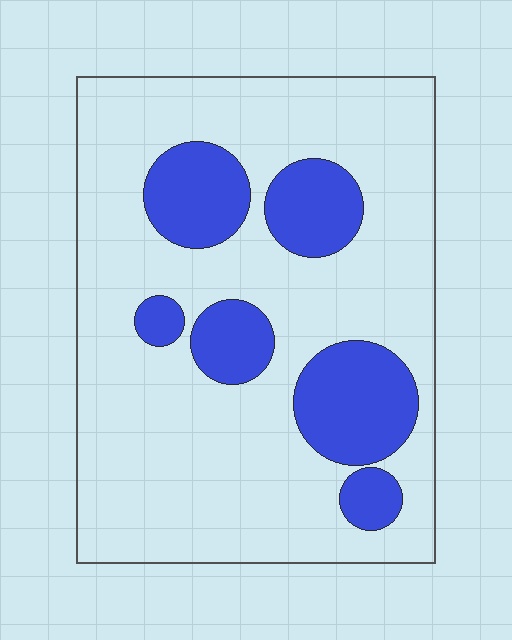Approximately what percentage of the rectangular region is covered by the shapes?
Approximately 25%.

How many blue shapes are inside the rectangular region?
6.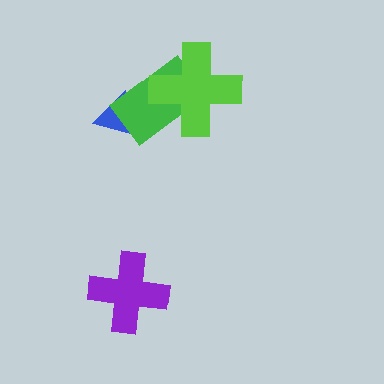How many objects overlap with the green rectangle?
2 objects overlap with the green rectangle.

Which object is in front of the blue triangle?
The green rectangle is in front of the blue triangle.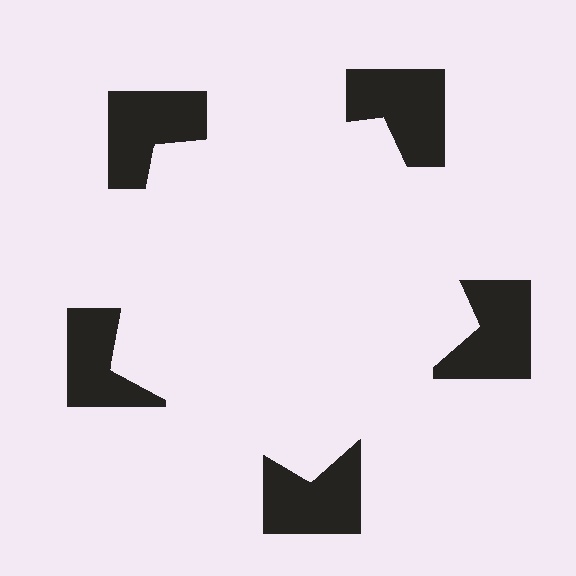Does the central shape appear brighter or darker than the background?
It typically appears slightly brighter than the background, even though no actual brightness change is drawn.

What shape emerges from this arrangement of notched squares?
An illusory pentagon — its edges are inferred from the aligned wedge cuts in the notched squares, not physically drawn.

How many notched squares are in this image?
There are 5 — one at each vertex of the illusory pentagon.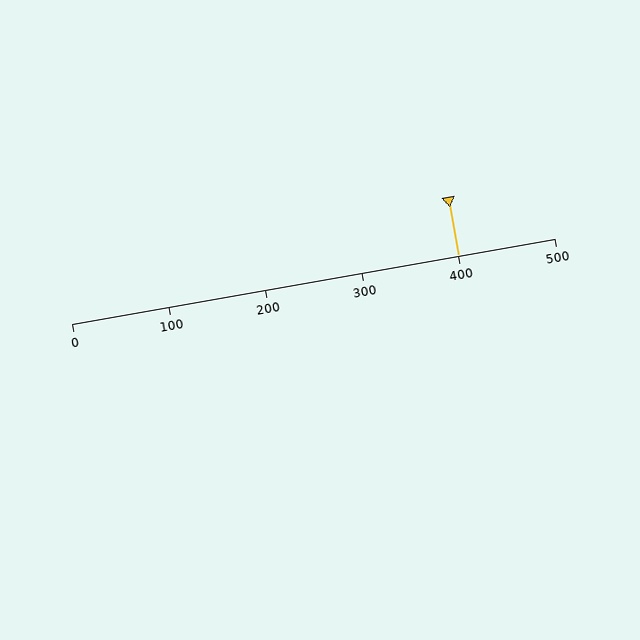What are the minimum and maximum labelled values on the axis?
The axis runs from 0 to 500.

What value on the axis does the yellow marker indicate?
The marker indicates approximately 400.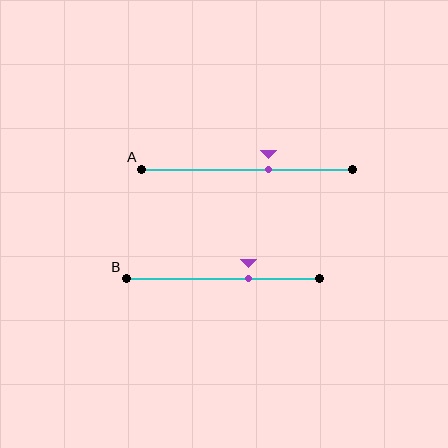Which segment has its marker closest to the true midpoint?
Segment A has its marker closest to the true midpoint.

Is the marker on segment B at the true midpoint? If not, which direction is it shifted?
No, the marker on segment B is shifted to the right by about 13% of the segment length.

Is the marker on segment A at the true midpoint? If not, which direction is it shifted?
No, the marker on segment A is shifted to the right by about 10% of the segment length.